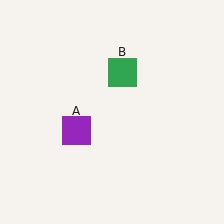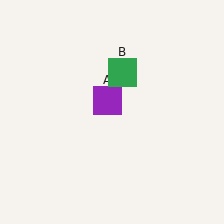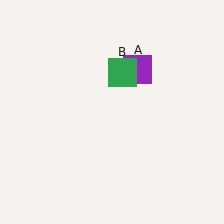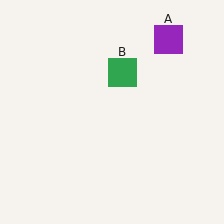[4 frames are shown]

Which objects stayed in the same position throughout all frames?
Green square (object B) remained stationary.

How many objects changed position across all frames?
1 object changed position: purple square (object A).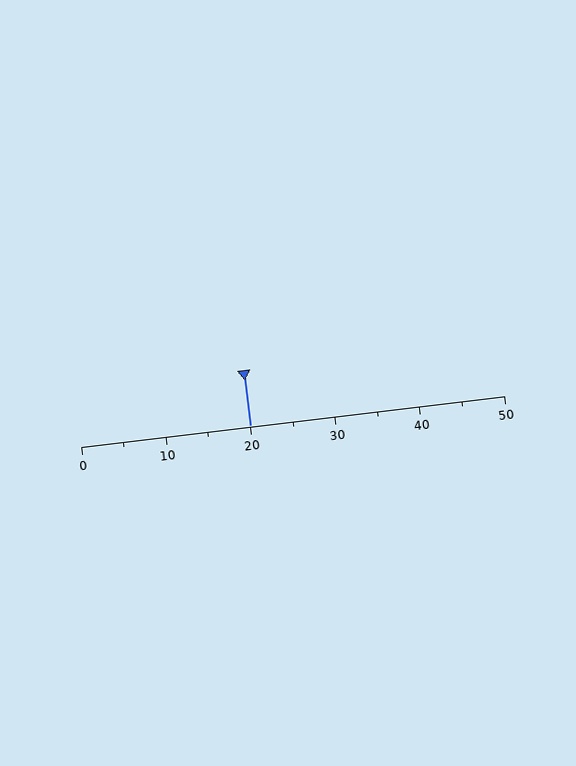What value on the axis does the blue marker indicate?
The marker indicates approximately 20.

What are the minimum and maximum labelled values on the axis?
The axis runs from 0 to 50.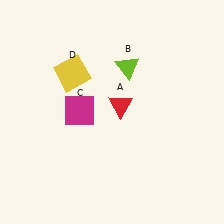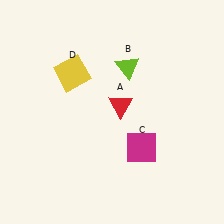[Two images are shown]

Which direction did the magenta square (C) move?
The magenta square (C) moved right.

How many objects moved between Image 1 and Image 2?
1 object moved between the two images.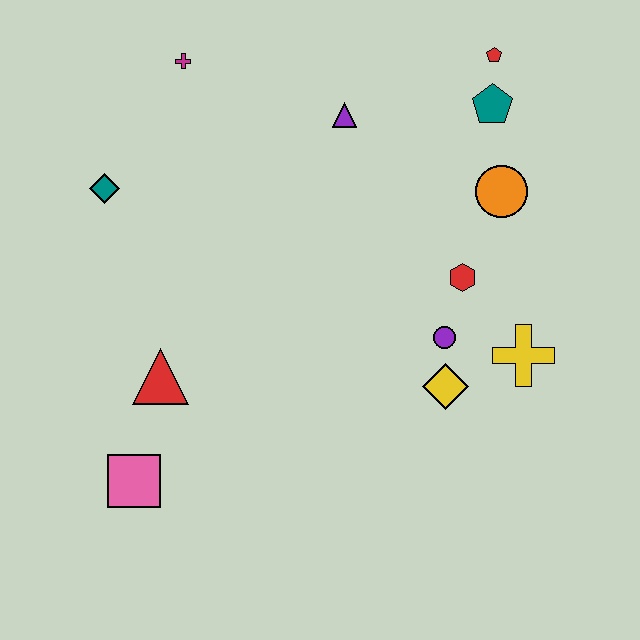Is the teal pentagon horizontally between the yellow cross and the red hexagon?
Yes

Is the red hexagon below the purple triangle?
Yes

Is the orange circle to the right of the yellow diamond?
Yes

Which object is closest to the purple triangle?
The teal pentagon is closest to the purple triangle.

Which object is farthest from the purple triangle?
The pink square is farthest from the purple triangle.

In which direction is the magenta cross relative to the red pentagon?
The magenta cross is to the left of the red pentagon.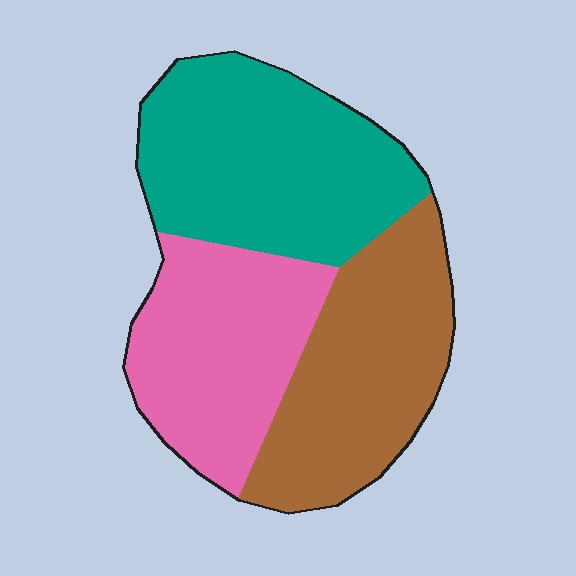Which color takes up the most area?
Teal, at roughly 40%.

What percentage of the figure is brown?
Brown covers around 30% of the figure.